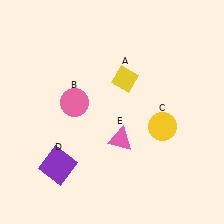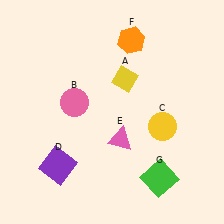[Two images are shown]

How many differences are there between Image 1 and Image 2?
There are 2 differences between the two images.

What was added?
An orange hexagon (F), a green square (G) were added in Image 2.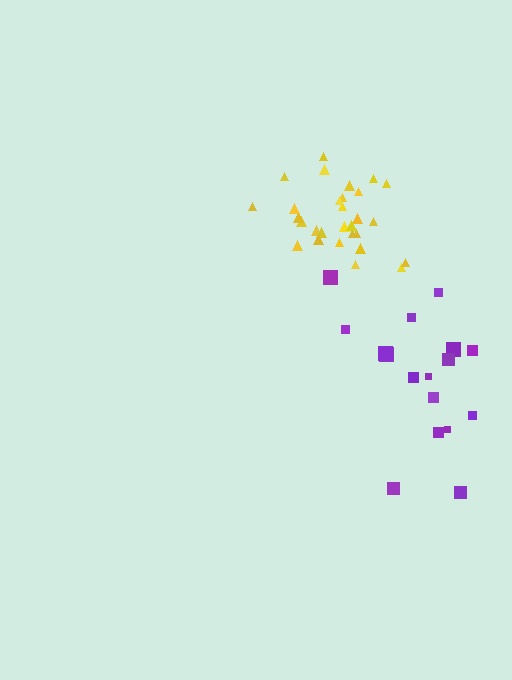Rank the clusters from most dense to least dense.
yellow, purple.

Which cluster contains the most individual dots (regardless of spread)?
Yellow (29).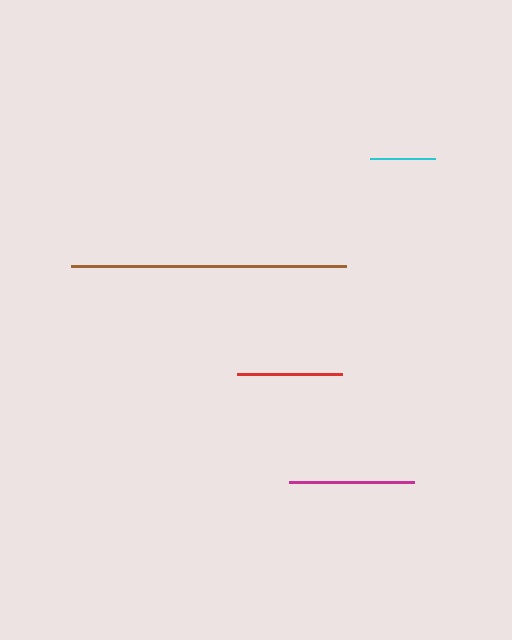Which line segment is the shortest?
The cyan line is the shortest at approximately 65 pixels.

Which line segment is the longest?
The brown line is the longest at approximately 275 pixels.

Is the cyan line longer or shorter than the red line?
The red line is longer than the cyan line.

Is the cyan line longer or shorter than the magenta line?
The magenta line is longer than the cyan line.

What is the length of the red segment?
The red segment is approximately 105 pixels long.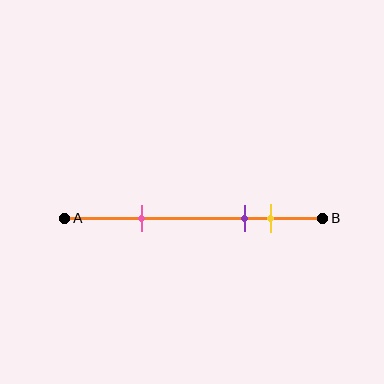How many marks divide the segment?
There are 3 marks dividing the segment.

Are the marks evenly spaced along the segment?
No, the marks are not evenly spaced.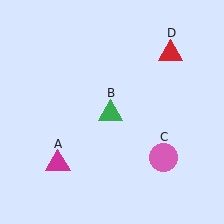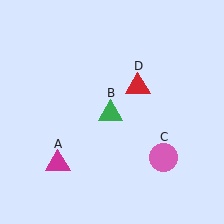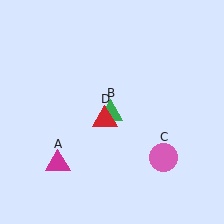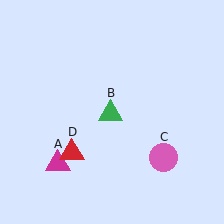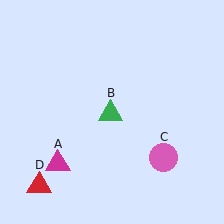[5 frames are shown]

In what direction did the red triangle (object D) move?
The red triangle (object D) moved down and to the left.